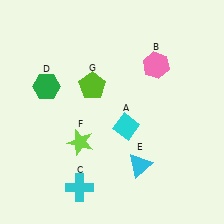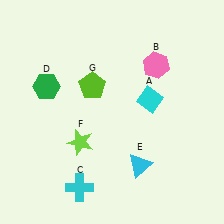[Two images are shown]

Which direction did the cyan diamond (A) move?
The cyan diamond (A) moved up.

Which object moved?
The cyan diamond (A) moved up.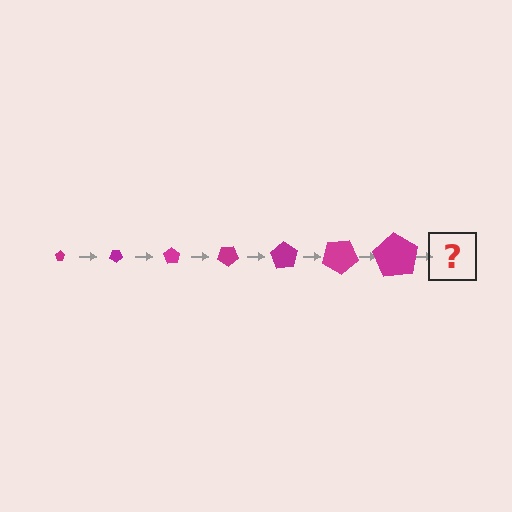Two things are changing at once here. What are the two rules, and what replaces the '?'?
The two rules are that the pentagon grows larger each step and it rotates 35 degrees each step. The '?' should be a pentagon, larger than the previous one and rotated 245 degrees from the start.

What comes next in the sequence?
The next element should be a pentagon, larger than the previous one and rotated 245 degrees from the start.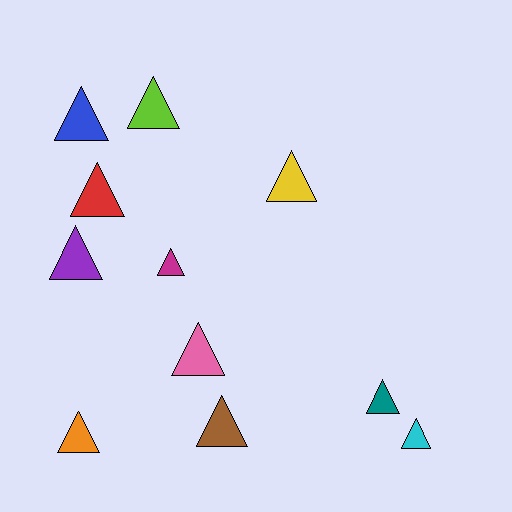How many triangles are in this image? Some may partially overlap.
There are 11 triangles.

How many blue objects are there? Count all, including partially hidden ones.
There is 1 blue object.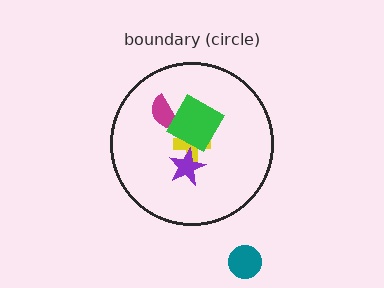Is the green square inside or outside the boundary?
Inside.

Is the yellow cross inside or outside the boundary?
Inside.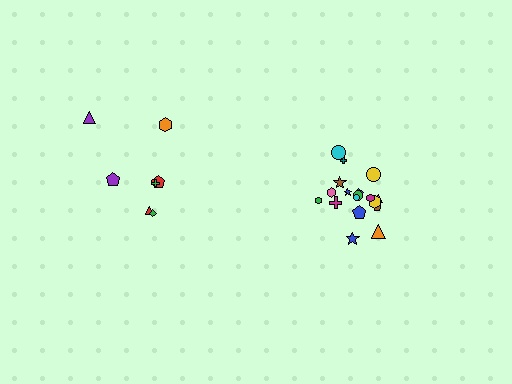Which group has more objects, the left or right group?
The right group.